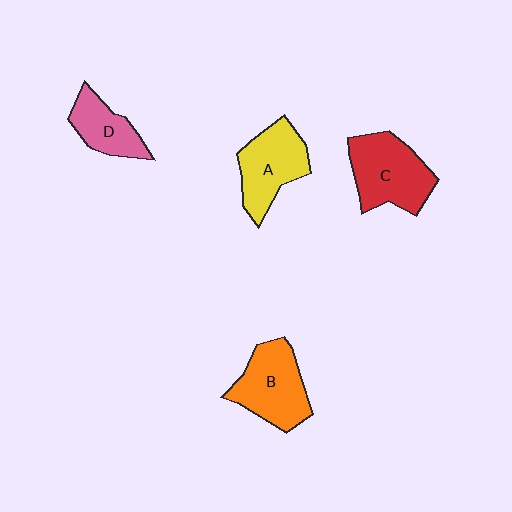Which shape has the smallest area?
Shape D (pink).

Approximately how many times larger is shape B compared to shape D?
Approximately 1.5 times.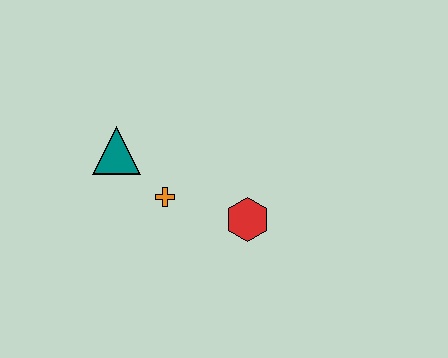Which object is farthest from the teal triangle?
The red hexagon is farthest from the teal triangle.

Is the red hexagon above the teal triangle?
No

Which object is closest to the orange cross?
The teal triangle is closest to the orange cross.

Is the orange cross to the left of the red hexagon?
Yes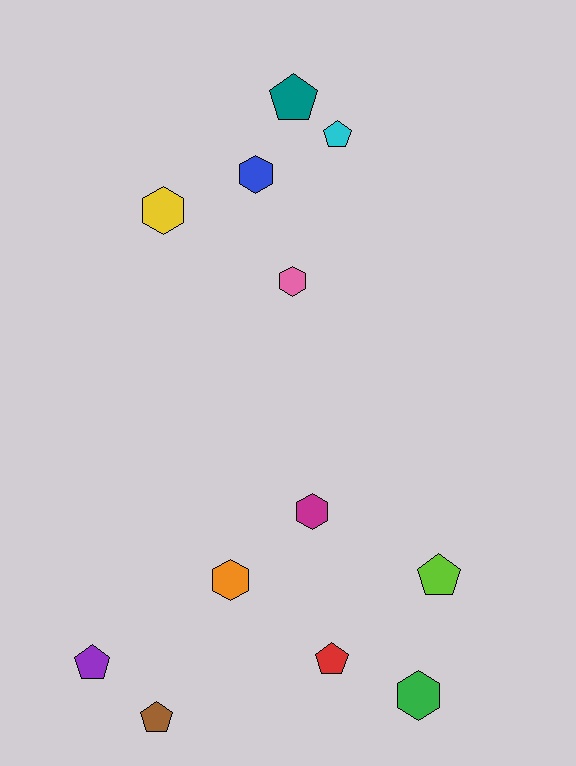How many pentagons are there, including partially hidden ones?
There are 6 pentagons.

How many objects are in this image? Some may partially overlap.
There are 12 objects.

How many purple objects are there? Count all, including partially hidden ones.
There is 1 purple object.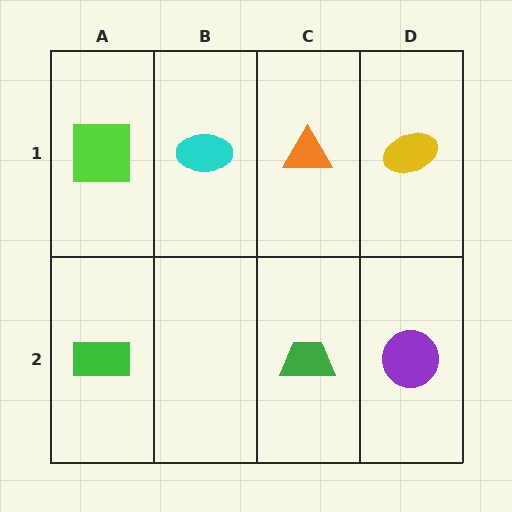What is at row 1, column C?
An orange triangle.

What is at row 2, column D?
A purple circle.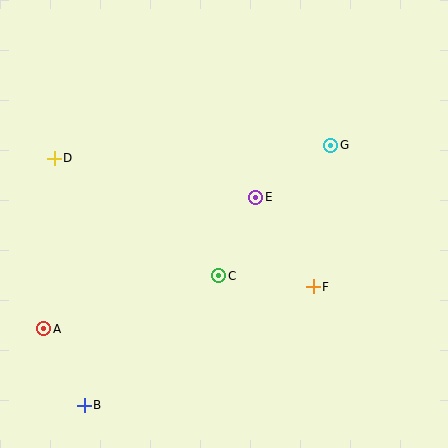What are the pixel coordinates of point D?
Point D is at (54, 158).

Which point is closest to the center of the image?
Point E at (256, 197) is closest to the center.